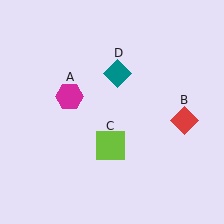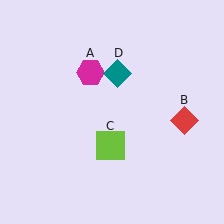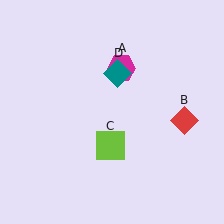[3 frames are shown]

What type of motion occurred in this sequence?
The magenta hexagon (object A) rotated clockwise around the center of the scene.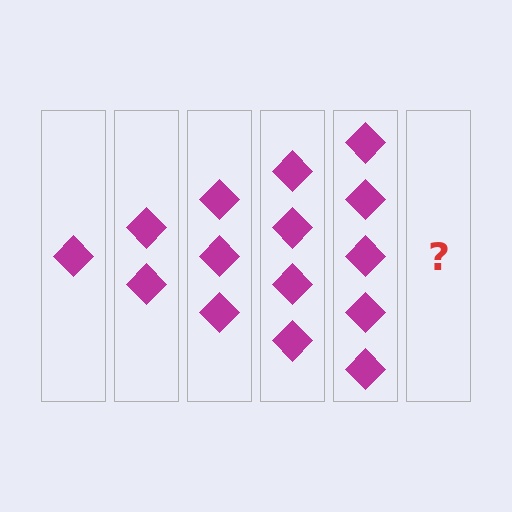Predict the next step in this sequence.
The next step is 6 diamonds.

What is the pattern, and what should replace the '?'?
The pattern is that each step adds one more diamond. The '?' should be 6 diamonds.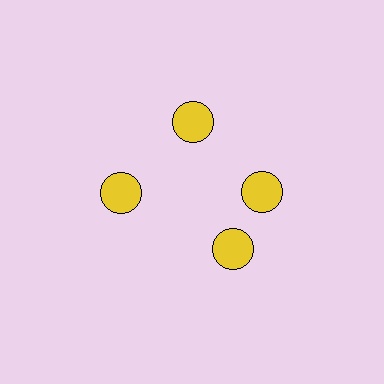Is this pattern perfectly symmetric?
No. The 4 yellow circles are arranged in a ring, but one element near the 6 o'clock position is rotated out of alignment along the ring, breaking the 4-fold rotational symmetry.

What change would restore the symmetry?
The symmetry would be restored by rotating it back into even spacing with its neighbors so that all 4 circles sit at equal angles and equal distance from the center.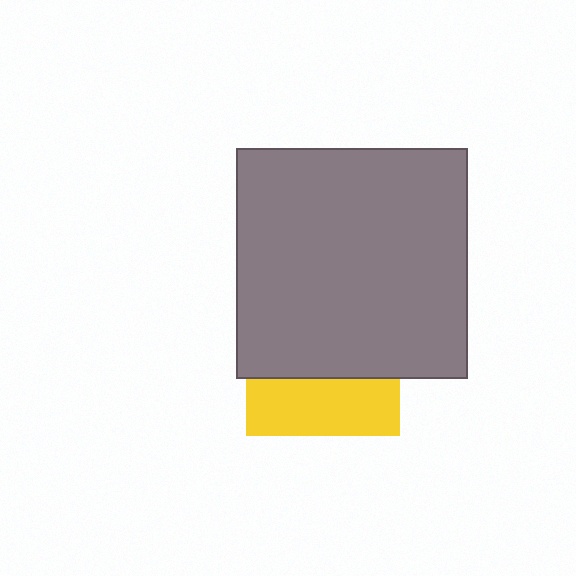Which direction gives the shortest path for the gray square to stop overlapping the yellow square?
Moving up gives the shortest separation.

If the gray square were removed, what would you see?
You would see the complete yellow square.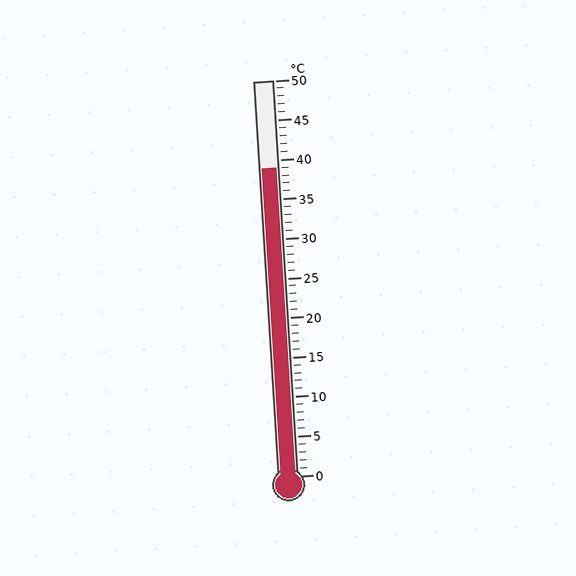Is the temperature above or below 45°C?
The temperature is below 45°C.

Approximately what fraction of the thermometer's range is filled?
The thermometer is filled to approximately 80% of its range.